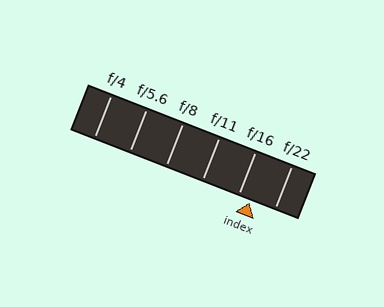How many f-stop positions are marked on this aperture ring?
There are 6 f-stop positions marked.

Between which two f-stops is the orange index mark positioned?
The index mark is between f/16 and f/22.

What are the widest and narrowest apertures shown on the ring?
The widest aperture shown is f/4 and the narrowest is f/22.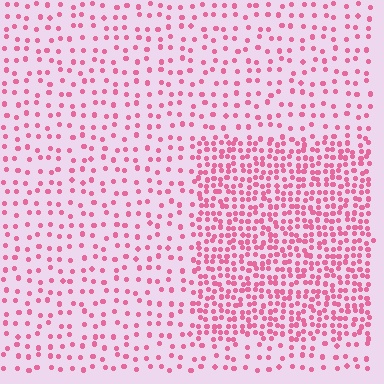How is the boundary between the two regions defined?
The boundary is defined by a change in element density (approximately 2.5x ratio). All elements are the same color, size, and shape.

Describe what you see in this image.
The image contains small pink elements arranged at two different densities. A rectangle-shaped region is visible where the elements are more densely packed than the surrounding area.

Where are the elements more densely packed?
The elements are more densely packed inside the rectangle boundary.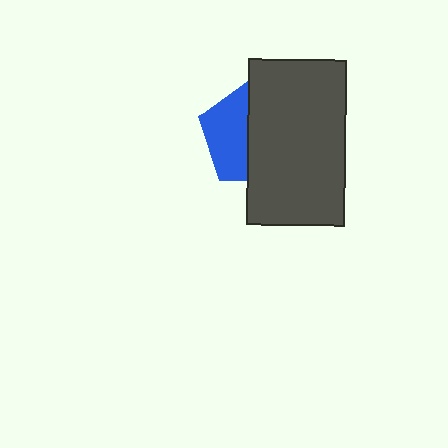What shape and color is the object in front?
The object in front is a dark gray rectangle.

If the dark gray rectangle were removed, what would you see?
You would see the complete blue pentagon.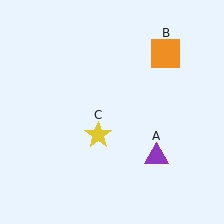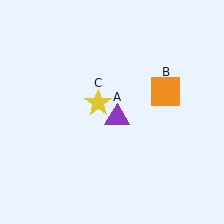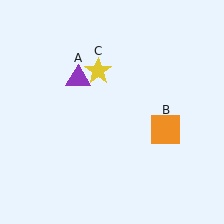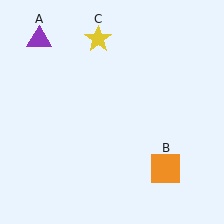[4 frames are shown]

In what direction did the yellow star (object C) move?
The yellow star (object C) moved up.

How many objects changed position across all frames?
3 objects changed position: purple triangle (object A), orange square (object B), yellow star (object C).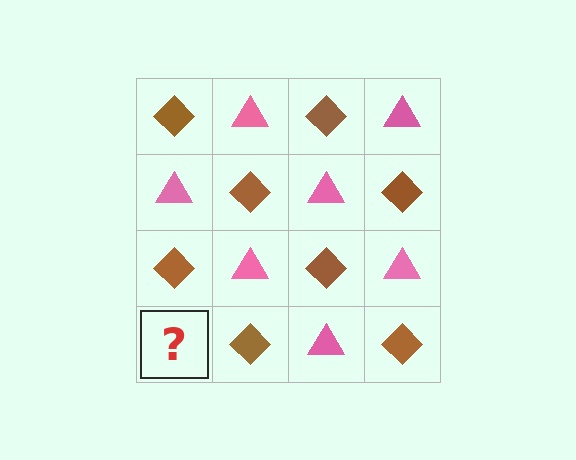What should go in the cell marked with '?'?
The missing cell should contain a pink triangle.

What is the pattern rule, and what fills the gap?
The rule is that it alternates brown diamond and pink triangle in a checkerboard pattern. The gap should be filled with a pink triangle.